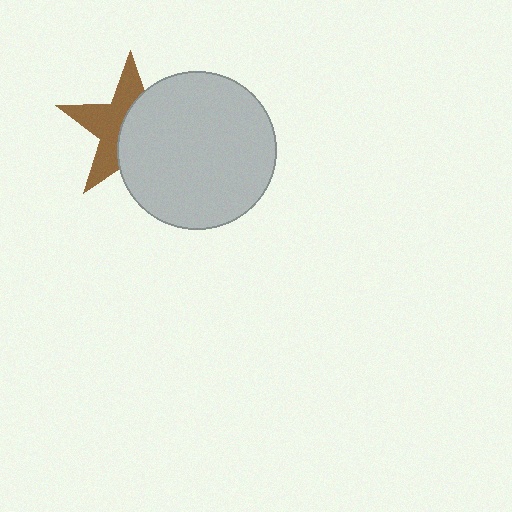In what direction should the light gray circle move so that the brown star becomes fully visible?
The light gray circle should move right. That is the shortest direction to clear the overlap and leave the brown star fully visible.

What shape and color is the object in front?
The object in front is a light gray circle.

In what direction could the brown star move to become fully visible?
The brown star could move left. That would shift it out from behind the light gray circle entirely.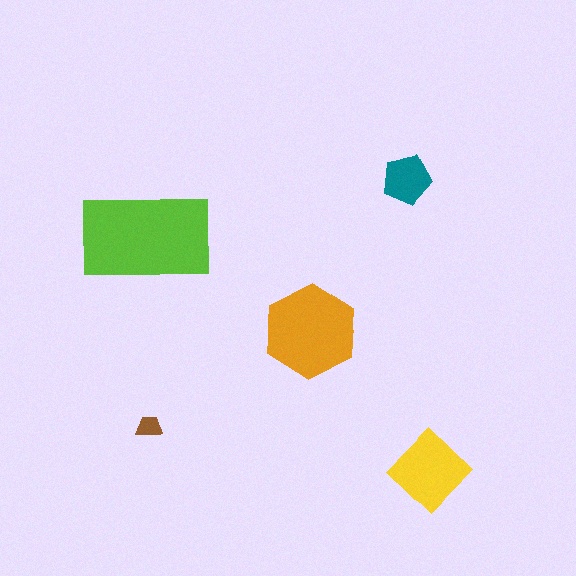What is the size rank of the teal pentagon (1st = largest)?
4th.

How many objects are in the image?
There are 5 objects in the image.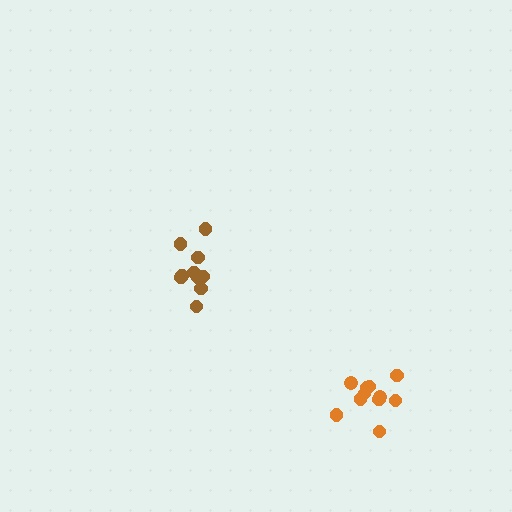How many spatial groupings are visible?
There are 2 spatial groupings.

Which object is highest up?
The brown cluster is topmost.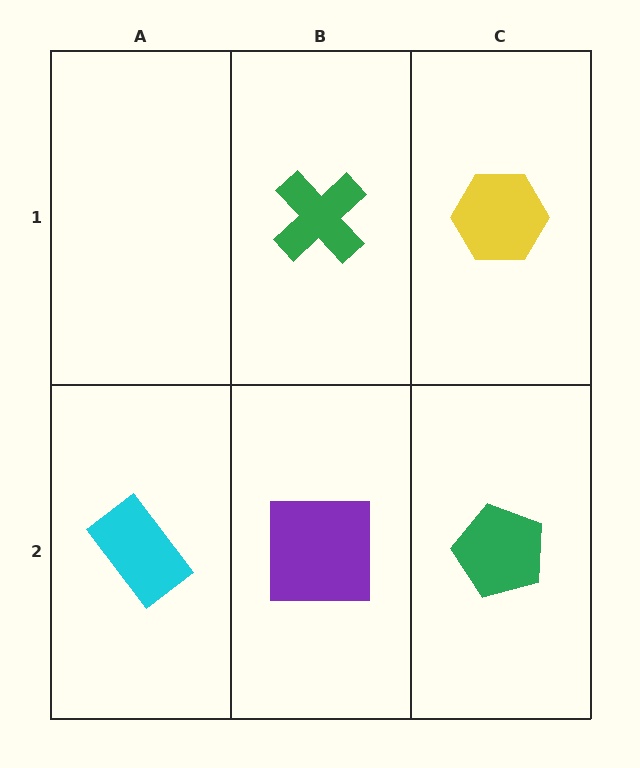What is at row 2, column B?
A purple square.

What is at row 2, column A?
A cyan rectangle.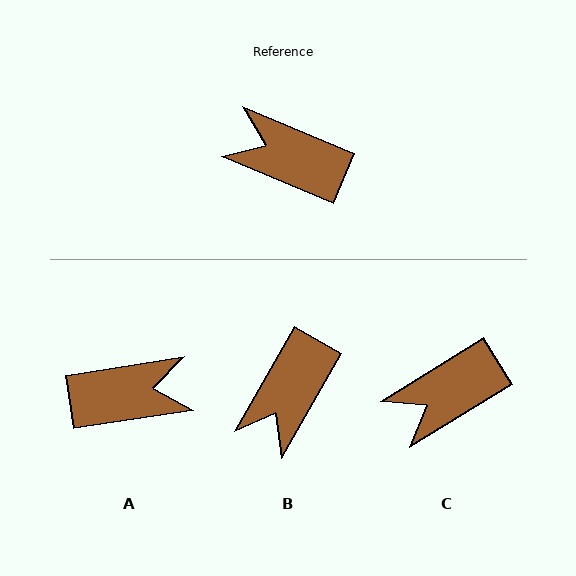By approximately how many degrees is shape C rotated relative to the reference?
Approximately 55 degrees counter-clockwise.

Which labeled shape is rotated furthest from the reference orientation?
A, about 148 degrees away.